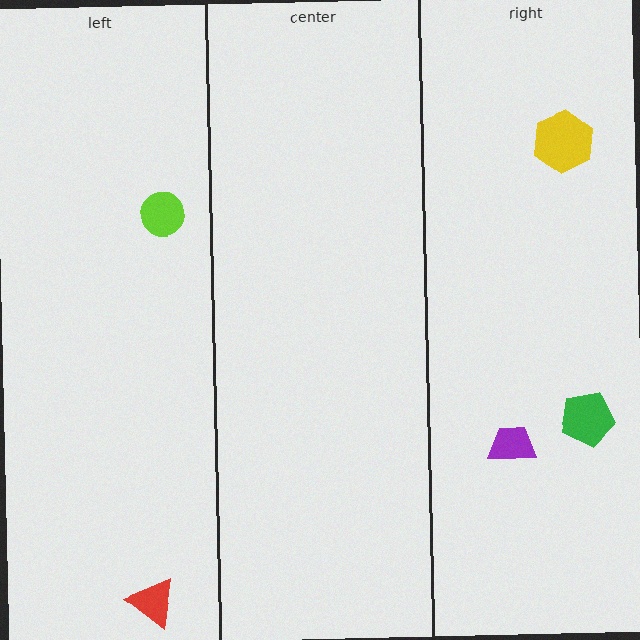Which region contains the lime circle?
The left region.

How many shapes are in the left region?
2.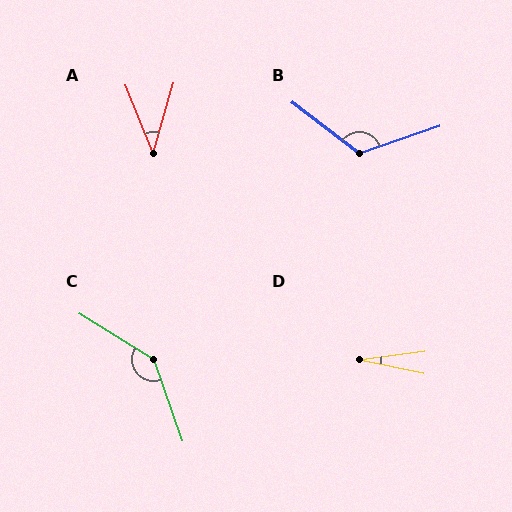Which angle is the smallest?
D, at approximately 20 degrees.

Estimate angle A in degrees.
Approximately 37 degrees.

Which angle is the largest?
C, at approximately 141 degrees.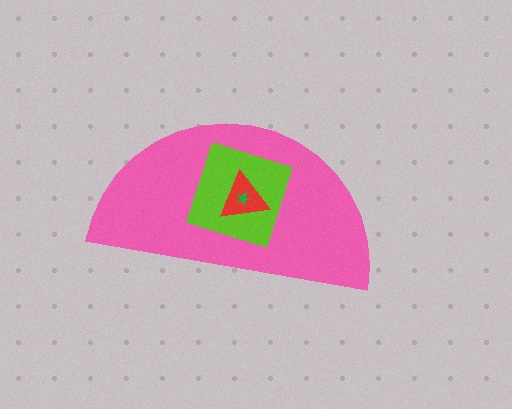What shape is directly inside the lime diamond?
The red triangle.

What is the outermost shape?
The pink semicircle.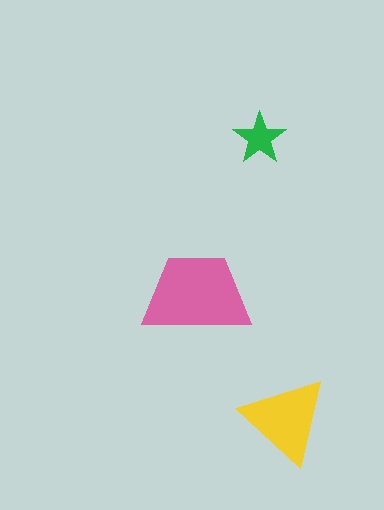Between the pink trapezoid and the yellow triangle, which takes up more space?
The pink trapezoid.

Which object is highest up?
The green star is topmost.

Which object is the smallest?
The green star.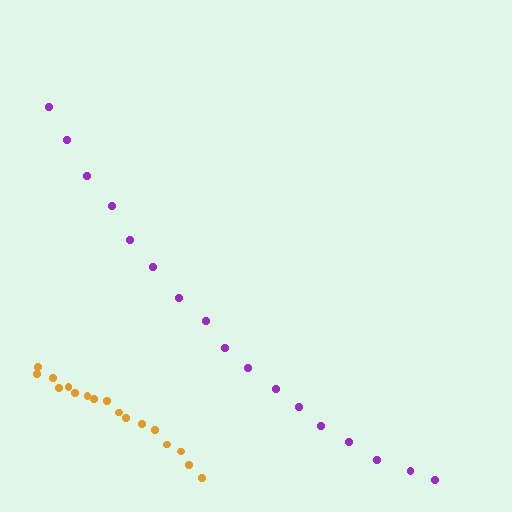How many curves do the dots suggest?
There are 2 distinct paths.